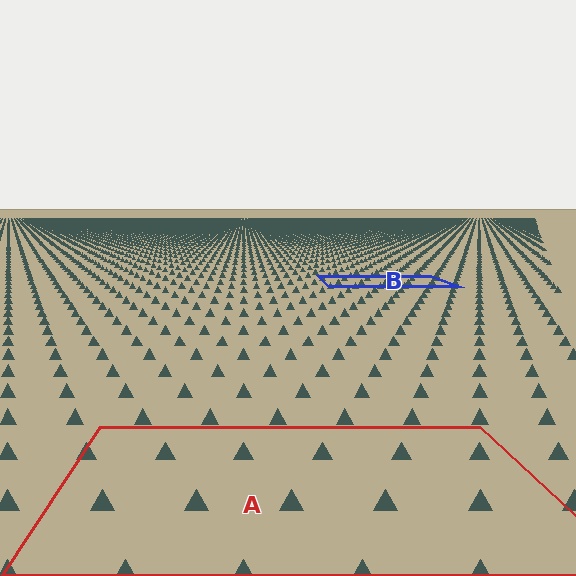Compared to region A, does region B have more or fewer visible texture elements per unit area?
Region B has more texture elements per unit area — they are packed more densely because it is farther away.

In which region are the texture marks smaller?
The texture marks are smaller in region B, because it is farther away.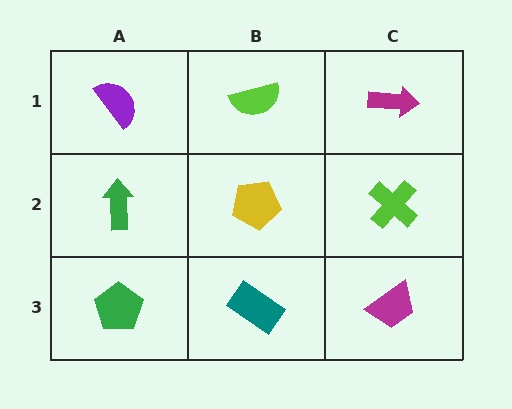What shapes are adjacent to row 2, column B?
A lime semicircle (row 1, column B), a teal rectangle (row 3, column B), a green arrow (row 2, column A), a lime cross (row 2, column C).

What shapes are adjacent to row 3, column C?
A lime cross (row 2, column C), a teal rectangle (row 3, column B).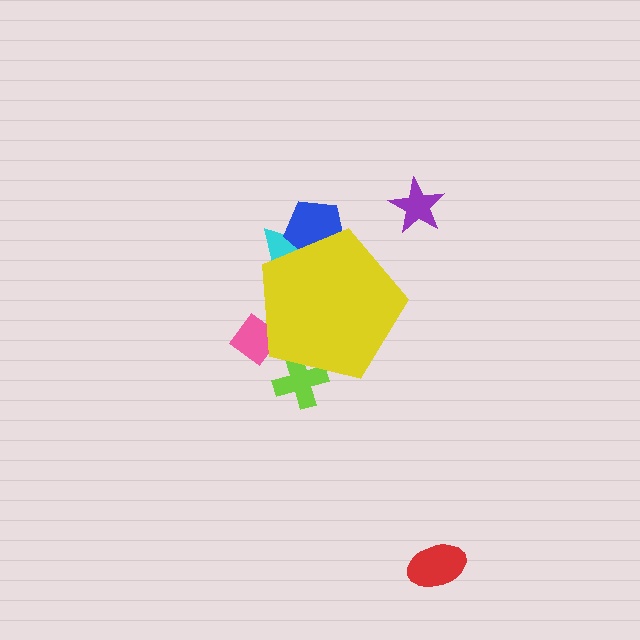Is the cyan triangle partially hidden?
Yes, the cyan triangle is partially hidden behind the yellow pentagon.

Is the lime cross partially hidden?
Yes, the lime cross is partially hidden behind the yellow pentagon.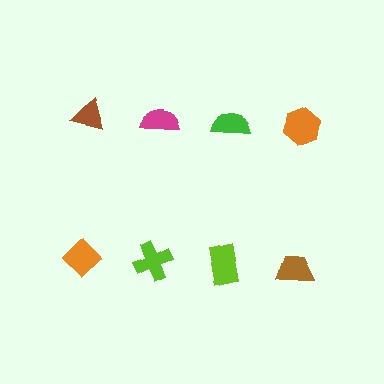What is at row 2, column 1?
An orange diamond.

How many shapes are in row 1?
4 shapes.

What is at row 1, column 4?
An orange hexagon.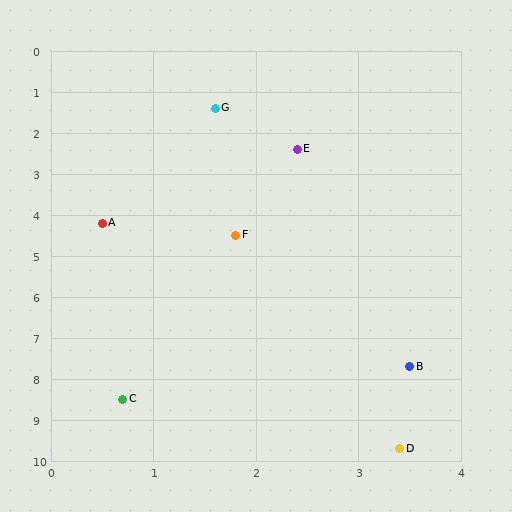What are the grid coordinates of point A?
Point A is at approximately (0.5, 4.2).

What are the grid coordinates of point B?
Point B is at approximately (3.5, 7.7).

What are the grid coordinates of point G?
Point G is at approximately (1.6, 1.4).